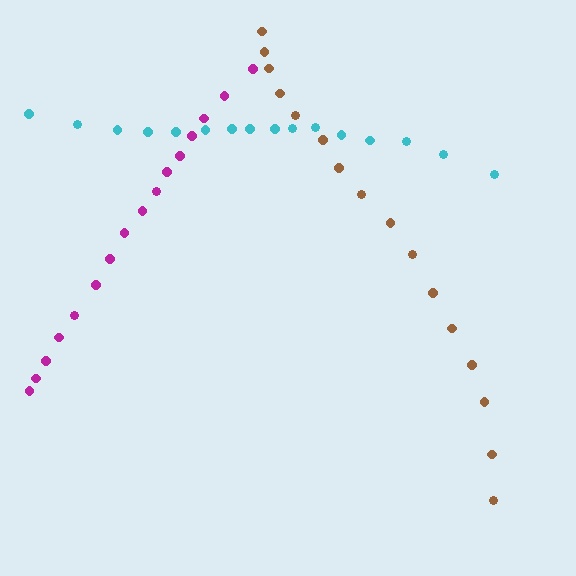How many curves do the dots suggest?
There are 3 distinct paths.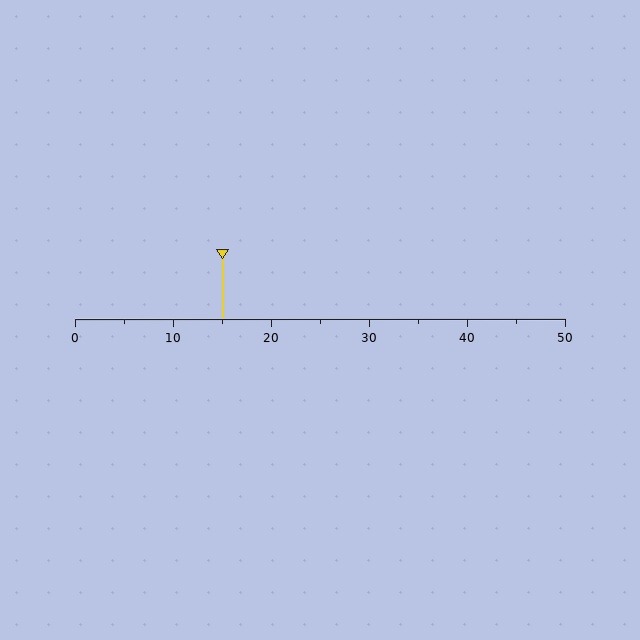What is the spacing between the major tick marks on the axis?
The major ticks are spaced 10 apart.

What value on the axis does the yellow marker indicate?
The marker indicates approximately 15.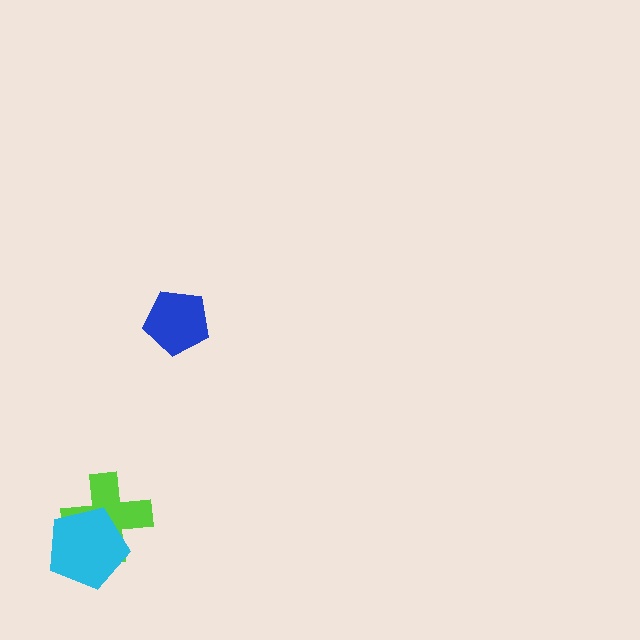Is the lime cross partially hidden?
Yes, it is partially covered by another shape.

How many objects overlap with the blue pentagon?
0 objects overlap with the blue pentagon.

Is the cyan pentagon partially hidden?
No, no other shape covers it.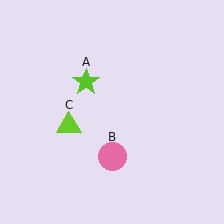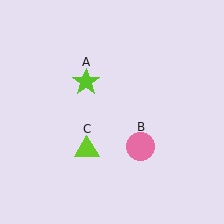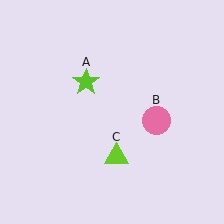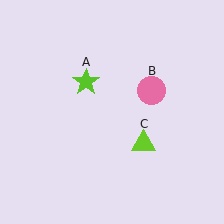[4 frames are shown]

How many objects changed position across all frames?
2 objects changed position: pink circle (object B), lime triangle (object C).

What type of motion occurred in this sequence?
The pink circle (object B), lime triangle (object C) rotated counterclockwise around the center of the scene.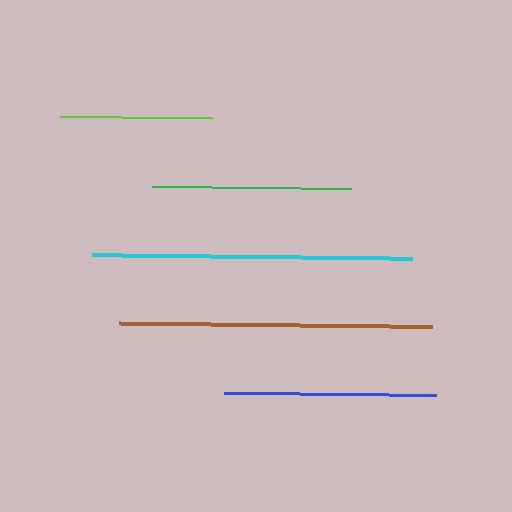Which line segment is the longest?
The cyan line is the longest at approximately 321 pixels.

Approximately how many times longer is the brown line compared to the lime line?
The brown line is approximately 2.1 times the length of the lime line.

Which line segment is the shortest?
The lime line is the shortest at approximately 152 pixels.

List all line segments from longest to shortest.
From longest to shortest: cyan, brown, blue, green, lime.